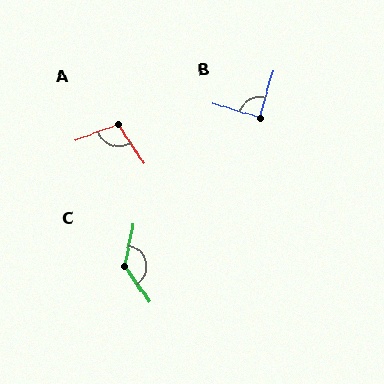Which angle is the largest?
C, at approximately 134 degrees.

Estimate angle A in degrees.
Approximately 103 degrees.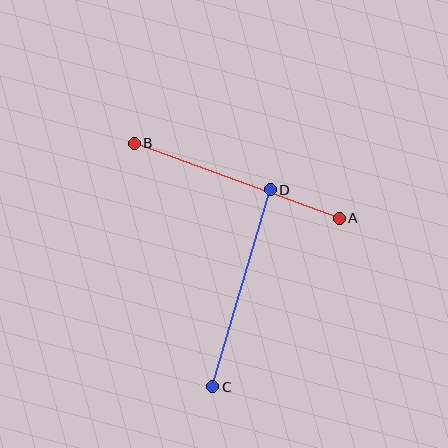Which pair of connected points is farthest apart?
Points A and B are farthest apart.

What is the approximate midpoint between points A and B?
The midpoint is at approximately (237, 181) pixels.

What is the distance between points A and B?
The distance is approximately 218 pixels.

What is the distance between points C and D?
The distance is approximately 205 pixels.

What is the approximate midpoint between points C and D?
The midpoint is at approximately (242, 288) pixels.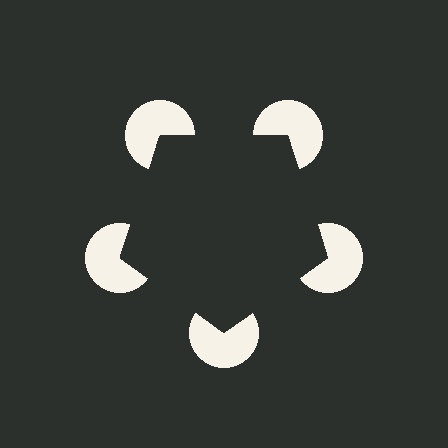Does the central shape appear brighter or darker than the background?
It typically appears slightly darker than the background, even though no actual brightness change is drawn.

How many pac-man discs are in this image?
There are 5 — one at each vertex of the illusory pentagon.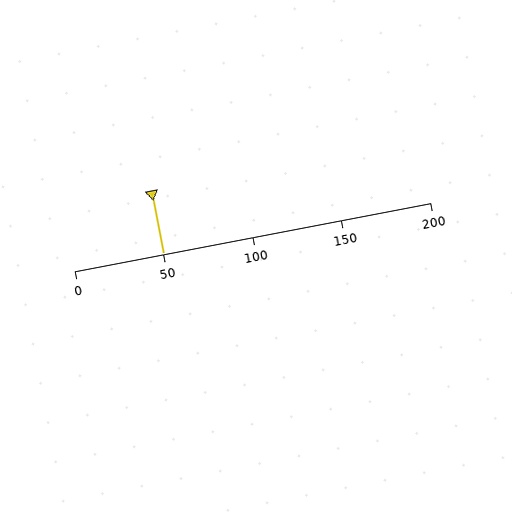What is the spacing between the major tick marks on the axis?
The major ticks are spaced 50 apart.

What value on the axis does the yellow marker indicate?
The marker indicates approximately 50.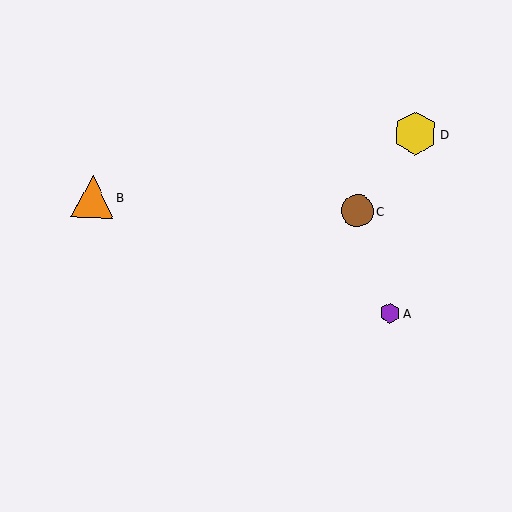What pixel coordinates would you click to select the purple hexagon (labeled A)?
Click at (390, 314) to select the purple hexagon A.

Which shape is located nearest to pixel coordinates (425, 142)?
The yellow hexagon (labeled D) at (415, 133) is nearest to that location.